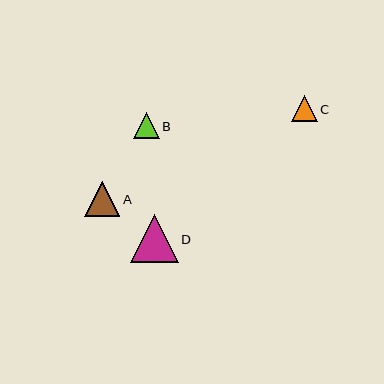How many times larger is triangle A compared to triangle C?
Triangle A is approximately 1.4 times the size of triangle C.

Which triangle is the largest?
Triangle D is the largest with a size of approximately 48 pixels.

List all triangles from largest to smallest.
From largest to smallest: D, A, B, C.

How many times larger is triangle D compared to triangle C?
Triangle D is approximately 1.9 times the size of triangle C.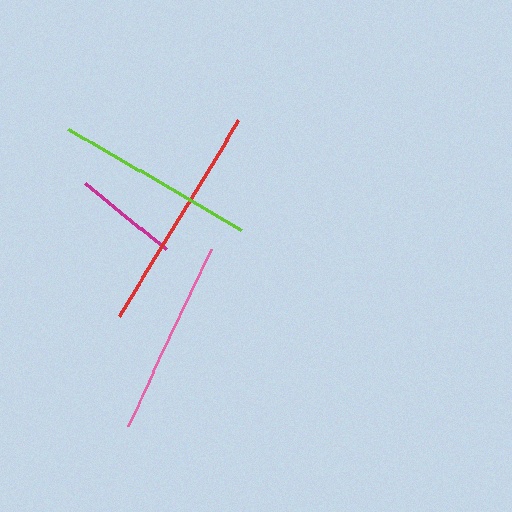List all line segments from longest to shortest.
From longest to shortest: red, lime, pink, magenta.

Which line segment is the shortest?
The magenta line is the shortest at approximately 105 pixels.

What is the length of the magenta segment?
The magenta segment is approximately 105 pixels long.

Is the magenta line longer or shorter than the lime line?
The lime line is longer than the magenta line.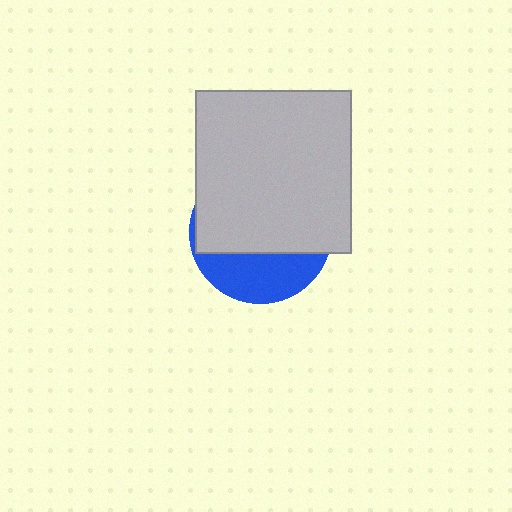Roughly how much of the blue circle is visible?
A small part of it is visible (roughly 33%).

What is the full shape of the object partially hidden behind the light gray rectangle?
The partially hidden object is a blue circle.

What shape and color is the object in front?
The object in front is a light gray rectangle.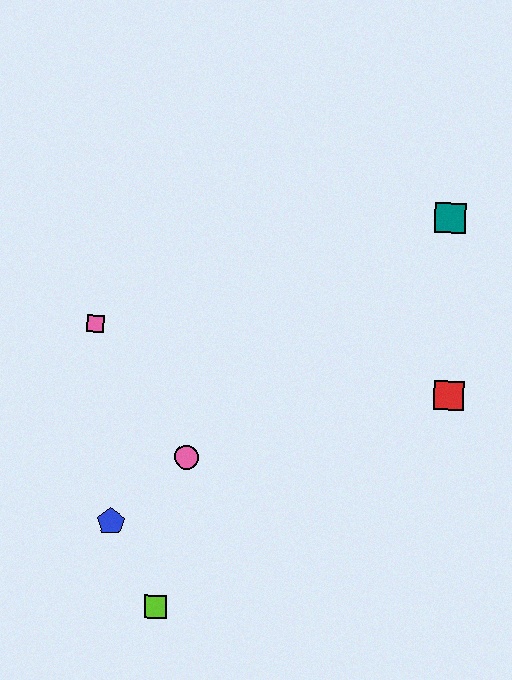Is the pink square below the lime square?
No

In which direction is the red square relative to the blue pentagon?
The red square is to the right of the blue pentagon.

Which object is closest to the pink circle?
The blue pentagon is closest to the pink circle.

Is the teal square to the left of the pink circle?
No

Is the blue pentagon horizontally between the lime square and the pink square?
Yes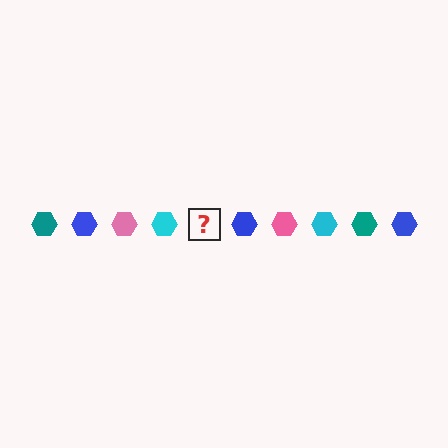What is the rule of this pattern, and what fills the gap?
The rule is that the pattern cycles through teal, blue, pink, cyan hexagons. The gap should be filled with a teal hexagon.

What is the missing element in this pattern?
The missing element is a teal hexagon.